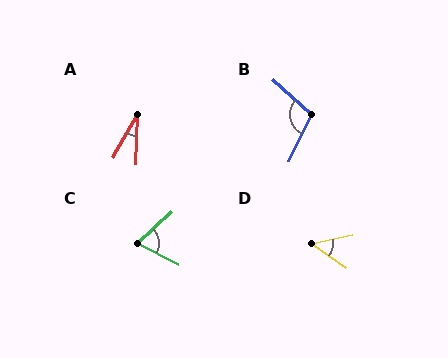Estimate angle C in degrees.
Approximately 69 degrees.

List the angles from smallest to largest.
A (27°), D (47°), C (69°), B (107°).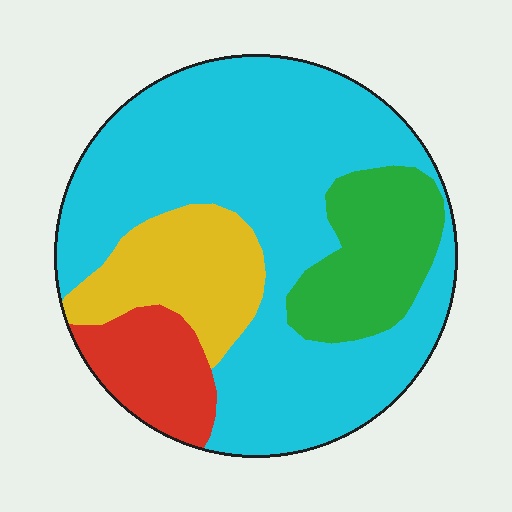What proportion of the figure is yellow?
Yellow takes up less than a quarter of the figure.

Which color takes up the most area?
Cyan, at roughly 60%.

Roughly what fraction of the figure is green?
Green covers 15% of the figure.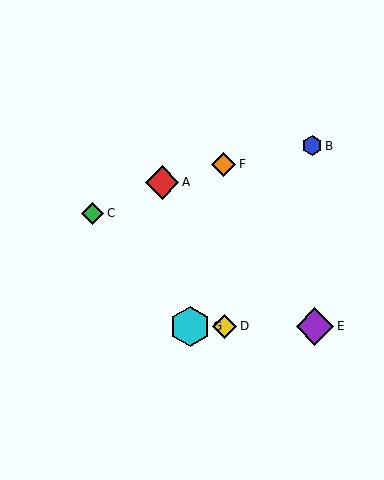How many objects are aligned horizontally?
3 objects (D, E, G) are aligned horizontally.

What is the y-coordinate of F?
Object F is at y≈164.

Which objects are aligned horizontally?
Objects D, E, G are aligned horizontally.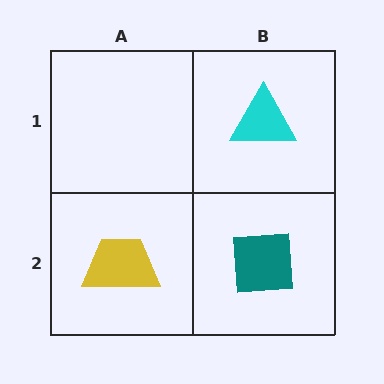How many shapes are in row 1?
1 shape.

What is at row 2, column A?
A yellow trapezoid.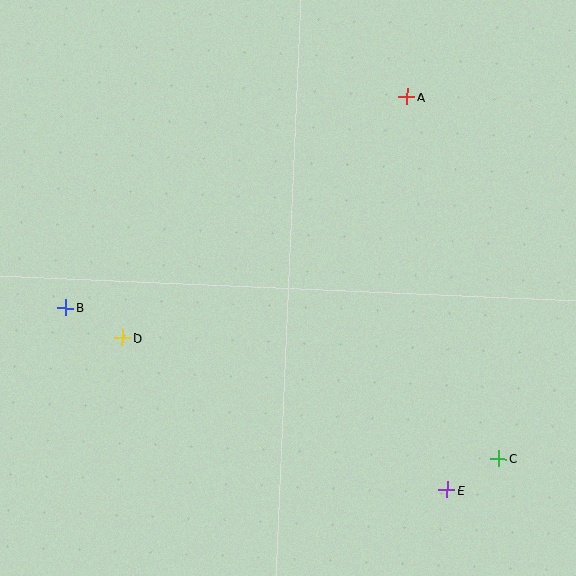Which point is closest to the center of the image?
Point D at (122, 338) is closest to the center.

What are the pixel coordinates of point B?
Point B is at (66, 308).